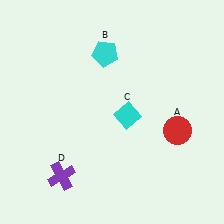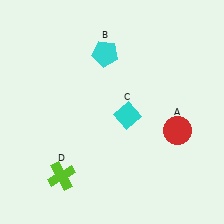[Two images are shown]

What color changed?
The cross (D) changed from purple in Image 1 to lime in Image 2.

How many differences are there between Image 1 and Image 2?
There is 1 difference between the two images.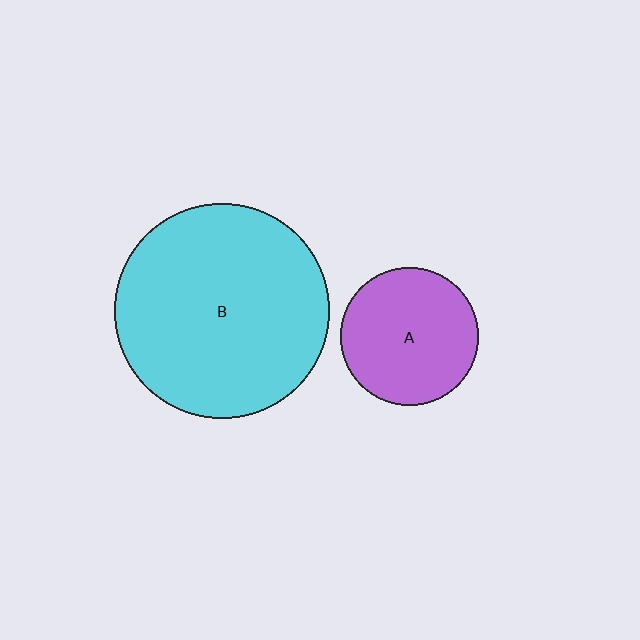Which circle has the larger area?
Circle B (cyan).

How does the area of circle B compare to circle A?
Approximately 2.4 times.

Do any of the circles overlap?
No, none of the circles overlap.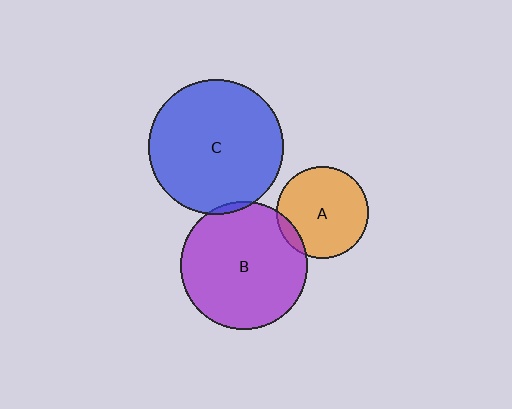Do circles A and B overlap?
Yes.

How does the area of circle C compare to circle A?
Approximately 2.2 times.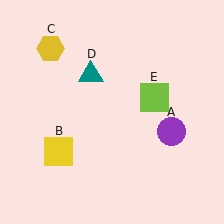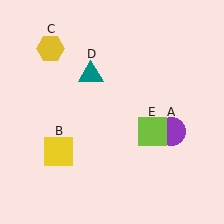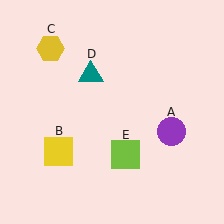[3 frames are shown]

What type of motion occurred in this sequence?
The lime square (object E) rotated clockwise around the center of the scene.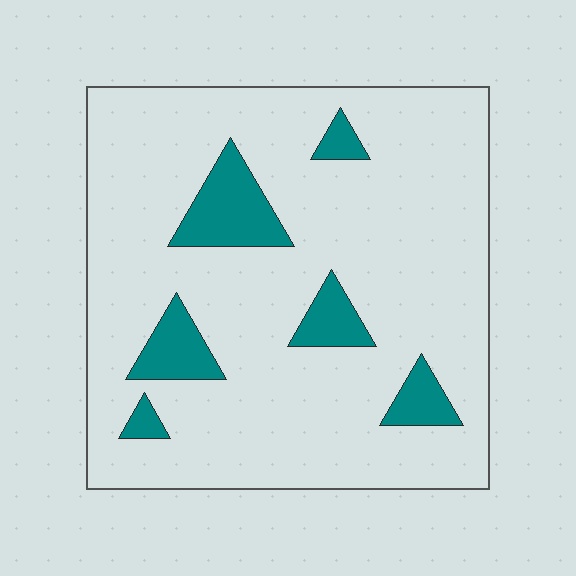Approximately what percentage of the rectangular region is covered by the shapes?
Approximately 15%.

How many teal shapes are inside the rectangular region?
6.